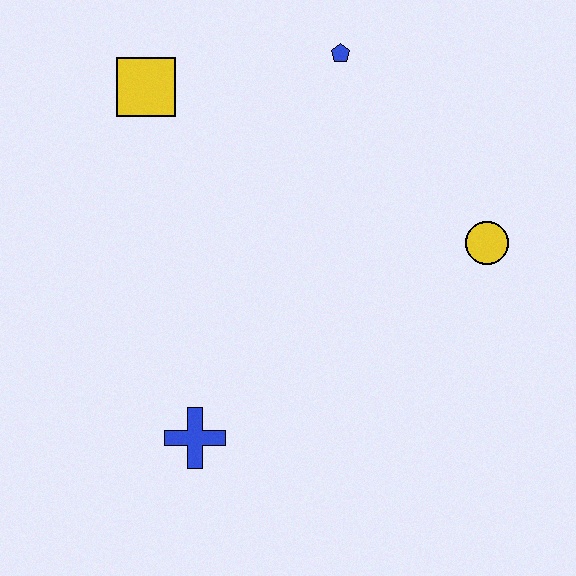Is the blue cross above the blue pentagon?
No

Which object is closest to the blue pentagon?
The yellow square is closest to the blue pentagon.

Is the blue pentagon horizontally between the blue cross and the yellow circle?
Yes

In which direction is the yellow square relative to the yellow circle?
The yellow square is to the left of the yellow circle.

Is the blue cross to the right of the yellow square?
Yes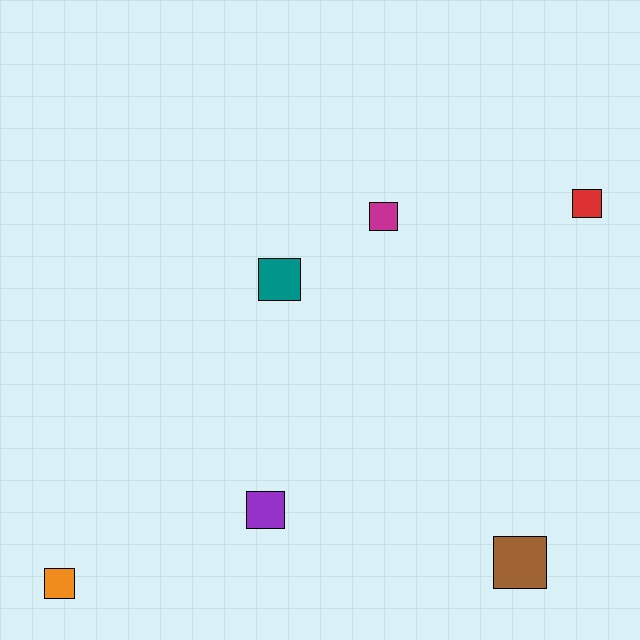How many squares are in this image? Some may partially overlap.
There are 6 squares.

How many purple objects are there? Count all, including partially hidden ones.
There is 1 purple object.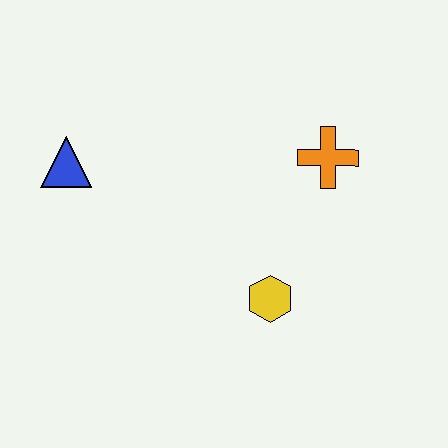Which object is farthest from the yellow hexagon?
The blue triangle is farthest from the yellow hexagon.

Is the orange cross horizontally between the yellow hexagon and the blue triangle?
No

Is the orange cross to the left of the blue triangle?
No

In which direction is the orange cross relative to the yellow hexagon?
The orange cross is above the yellow hexagon.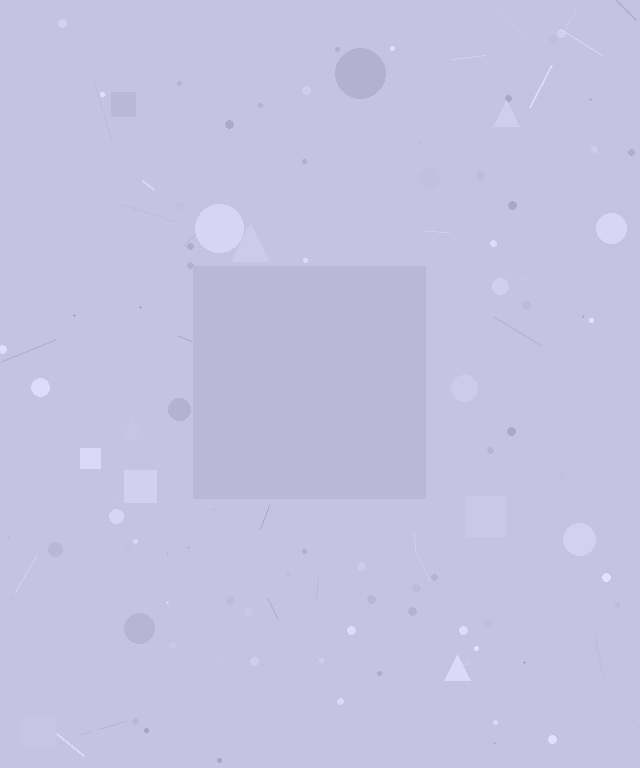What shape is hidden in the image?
A square is hidden in the image.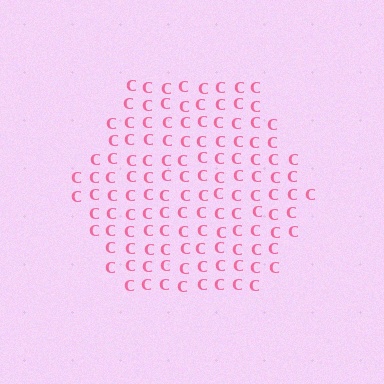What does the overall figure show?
The overall figure shows a hexagon.